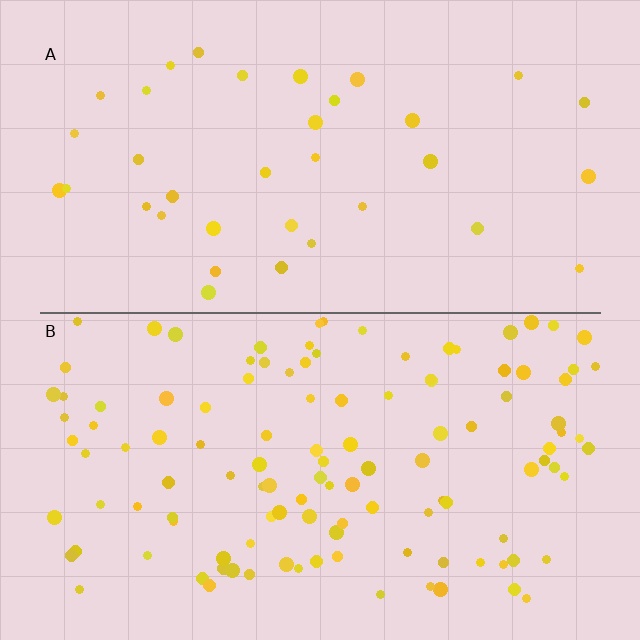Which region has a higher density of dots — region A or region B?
B (the bottom).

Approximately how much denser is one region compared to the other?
Approximately 3.3× — region B over region A.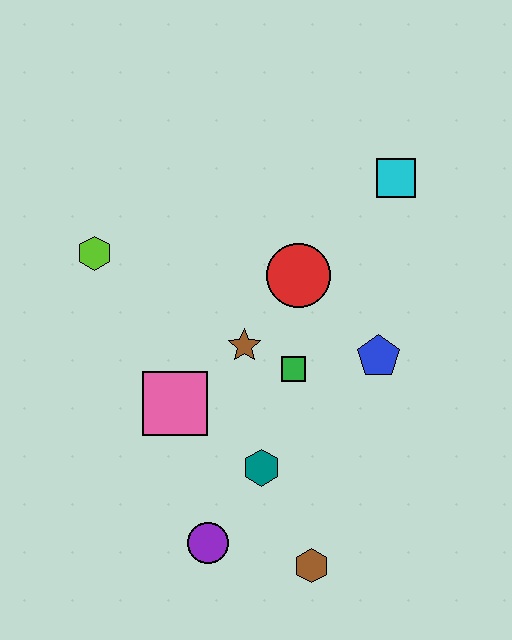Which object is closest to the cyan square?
The red circle is closest to the cyan square.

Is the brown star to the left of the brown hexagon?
Yes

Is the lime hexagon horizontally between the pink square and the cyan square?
No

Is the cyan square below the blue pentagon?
No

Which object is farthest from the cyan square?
The purple circle is farthest from the cyan square.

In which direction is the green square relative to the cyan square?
The green square is below the cyan square.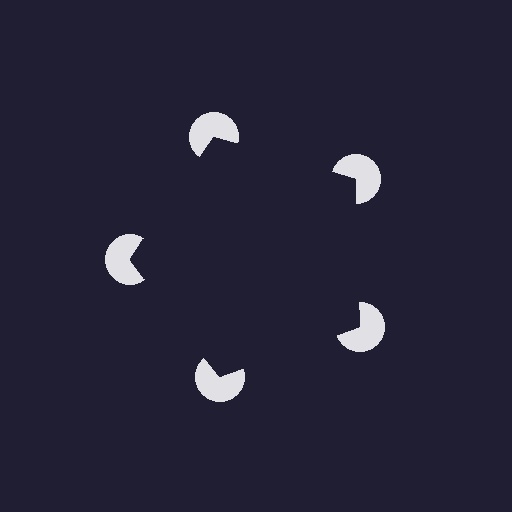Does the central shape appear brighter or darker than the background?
It typically appears slightly darker than the background, even though no actual brightness change is drawn.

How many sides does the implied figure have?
5 sides.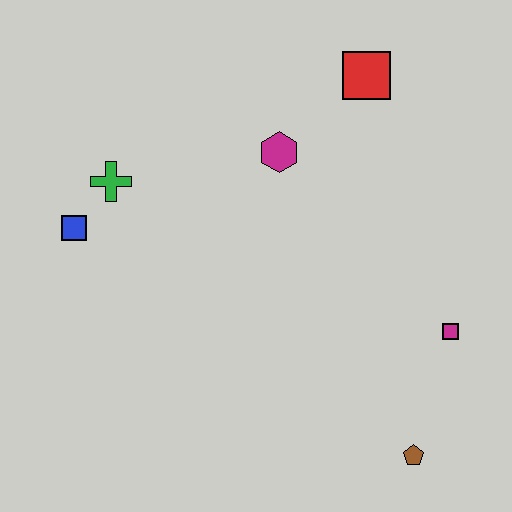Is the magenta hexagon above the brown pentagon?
Yes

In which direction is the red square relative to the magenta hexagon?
The red square is to the right of the magenta hexagon.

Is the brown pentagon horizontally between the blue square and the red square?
No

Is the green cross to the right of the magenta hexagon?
No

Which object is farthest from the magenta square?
The blue square is farthest from the magenta square.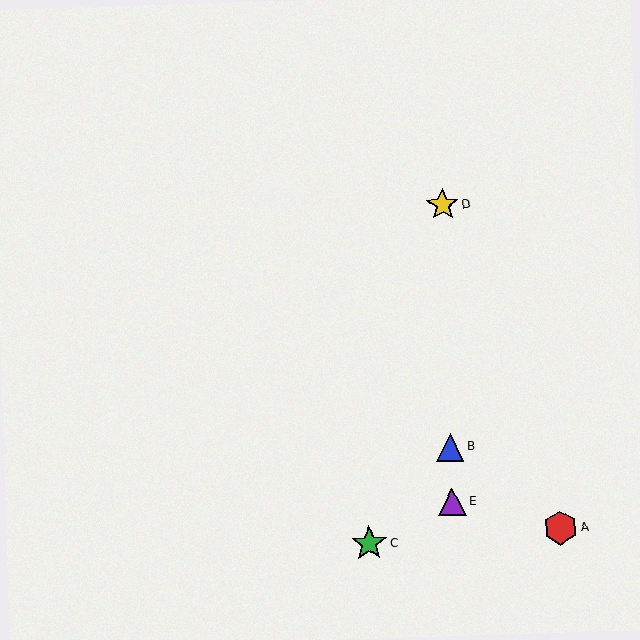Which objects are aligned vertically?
Objects B, D, E are aligned vertically.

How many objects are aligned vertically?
3 objects (B, D, E) are aligned vertically.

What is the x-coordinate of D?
Object D is at x≈443.